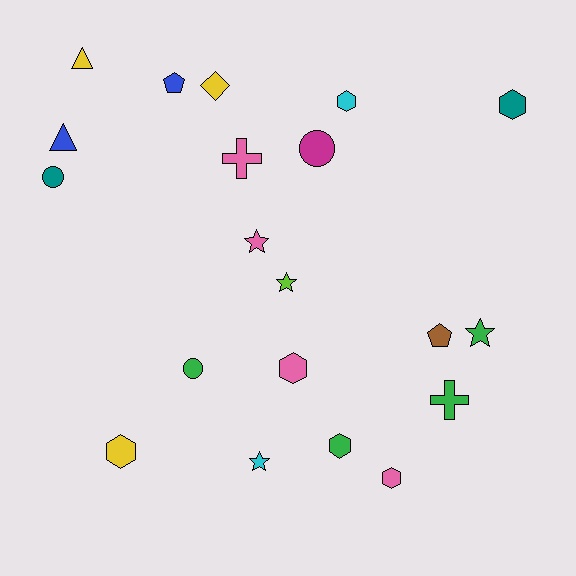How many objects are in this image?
There are 20 objects.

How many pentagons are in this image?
There are 2 pentagons.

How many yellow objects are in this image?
There are 3 yellow objects.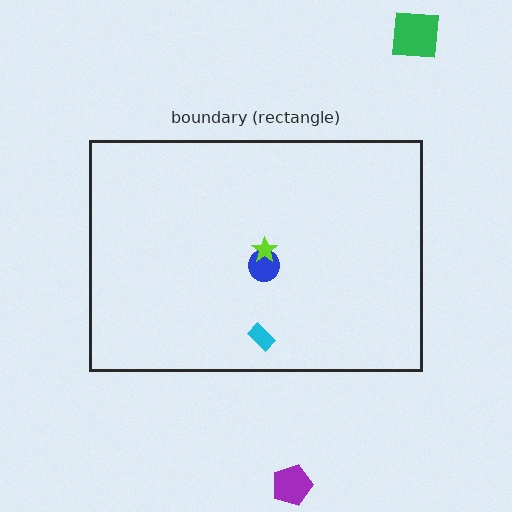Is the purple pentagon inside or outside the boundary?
Outside.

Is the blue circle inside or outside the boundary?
Inside.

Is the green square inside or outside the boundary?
Outside.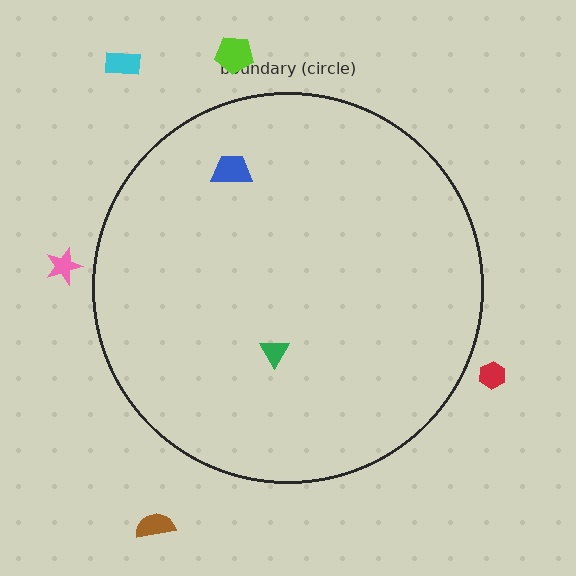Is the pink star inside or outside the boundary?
Outside.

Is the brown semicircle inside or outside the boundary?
Outside.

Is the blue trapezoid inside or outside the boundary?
Inside.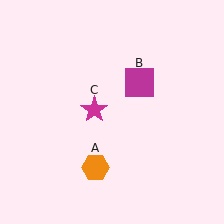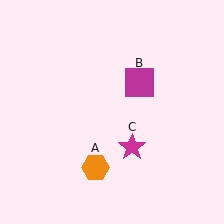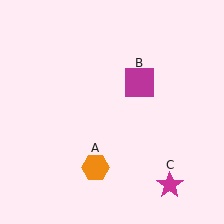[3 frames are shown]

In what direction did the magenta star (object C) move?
The magenta star (object C) moved down and to the right.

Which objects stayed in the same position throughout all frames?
Orange hexagon (object A) and magenta square (object B) remained stationary.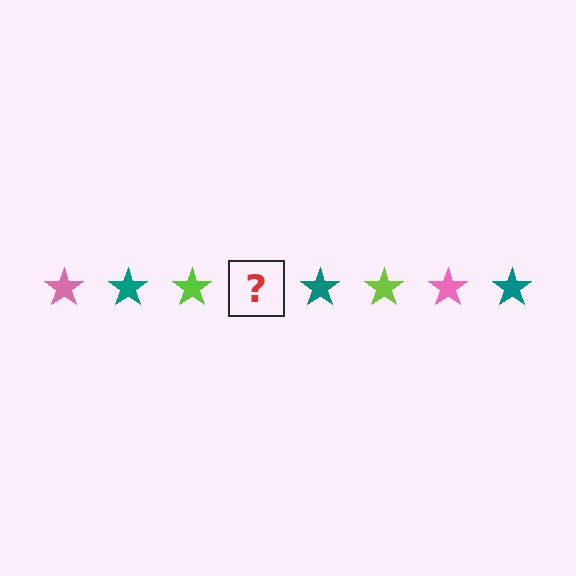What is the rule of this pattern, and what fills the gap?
The rule is that the pattern cycles through pink, teal, lime stars. The gap should be filled with a pink star.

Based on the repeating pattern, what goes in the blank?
The blank should be a pink star.